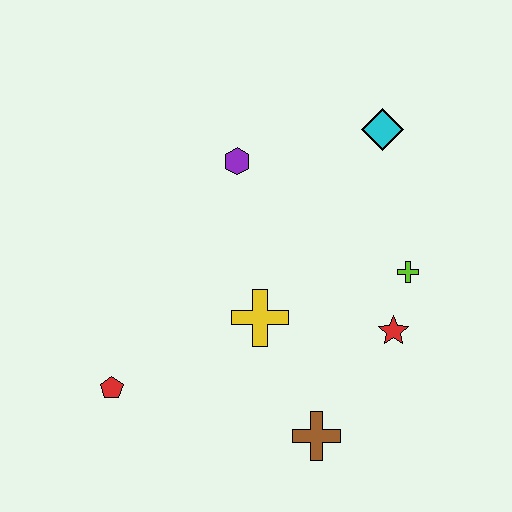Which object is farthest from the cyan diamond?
The red pentagon is farthest from the cyan diamond.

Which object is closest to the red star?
The lime cross is closest to the red star.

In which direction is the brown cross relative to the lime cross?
The brown cross is below the lime cross.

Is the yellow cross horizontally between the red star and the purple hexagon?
Yes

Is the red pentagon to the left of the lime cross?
Yes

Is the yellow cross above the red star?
Yes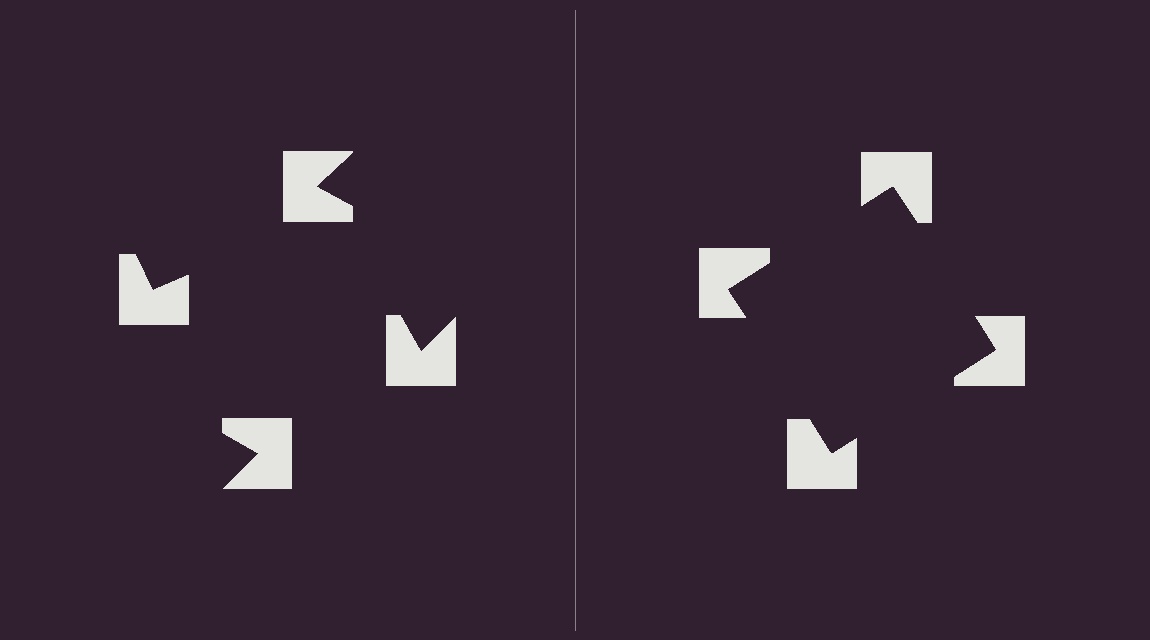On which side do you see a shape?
An illusory square appears on the right side. On the left side the wedge cuts are rotated, so no coherent shape forms.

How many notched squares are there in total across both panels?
8 — 4 on each side.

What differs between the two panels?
The notched squares are positioned identically on both sides; only the wedge orientations differ. On the right they align to a square; on the left they are misaligned.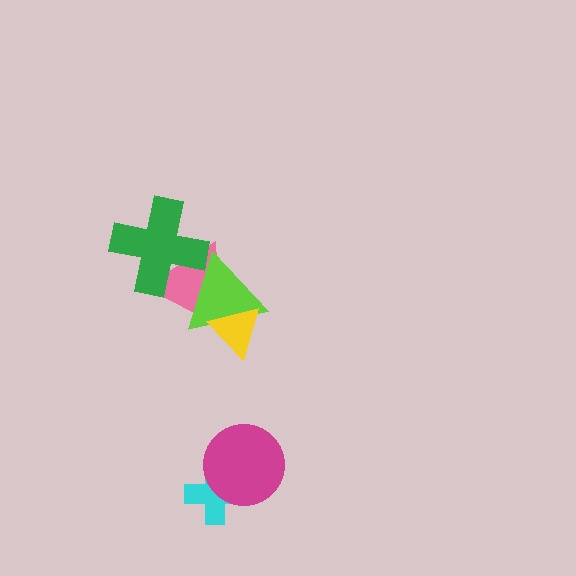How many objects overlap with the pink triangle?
3 objects overlap with the pink triangle.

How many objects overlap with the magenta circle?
1 object overlaps with the magenta circle.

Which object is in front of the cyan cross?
The magenta circle is in front of the cyan cross.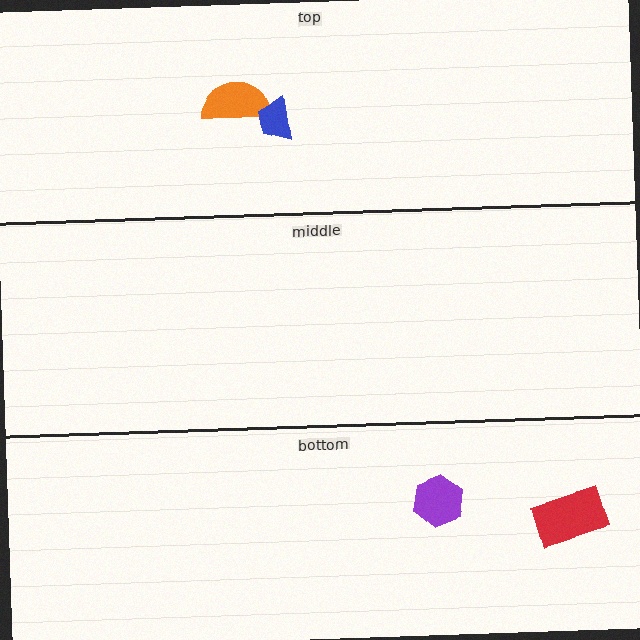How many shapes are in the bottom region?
2.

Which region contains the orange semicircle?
The top region.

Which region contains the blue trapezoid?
The top region.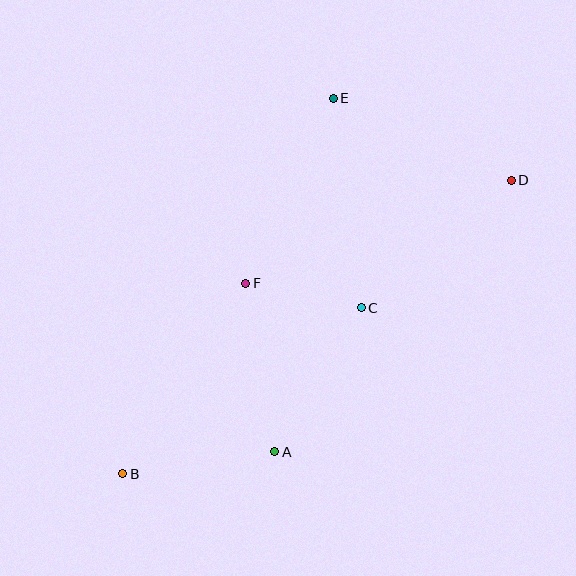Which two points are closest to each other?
Points C and F are closest to each other.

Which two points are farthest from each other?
Points B and D are farthest from each other.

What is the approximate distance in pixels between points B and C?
The distance between B and C is approximately 290 pixels.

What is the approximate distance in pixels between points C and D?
The distance between C and D is approximately 197 pixels.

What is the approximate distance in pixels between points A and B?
The distance between A and B is approximately 153 pixels.